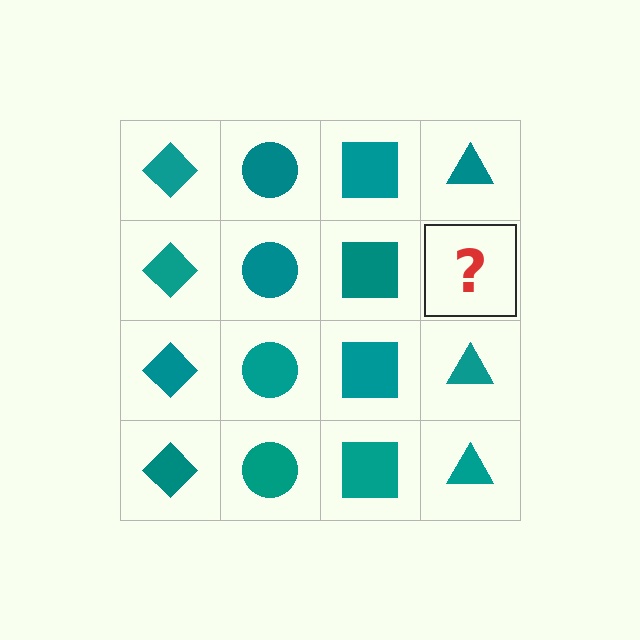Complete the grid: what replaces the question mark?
The question mark should be replaced with a teal triangle.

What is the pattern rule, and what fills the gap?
The rule is that each column has a consistent shape. The gap should be filled with a teal triangle.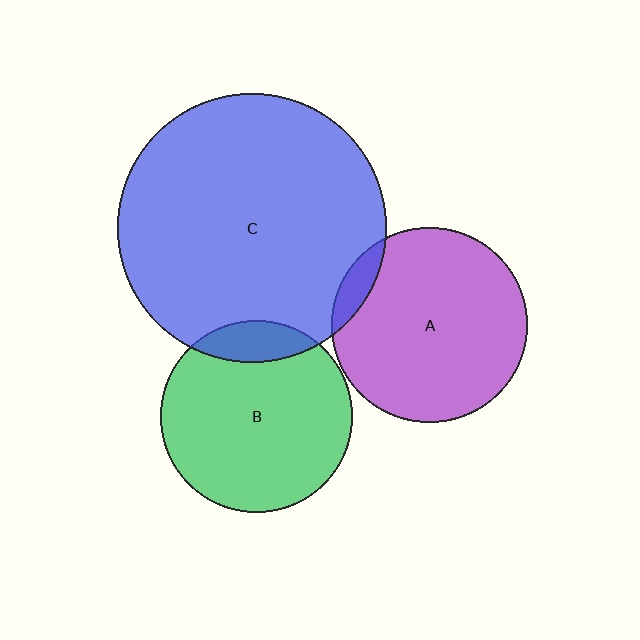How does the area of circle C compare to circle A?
Approximately 1.9 times.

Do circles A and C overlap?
Yes.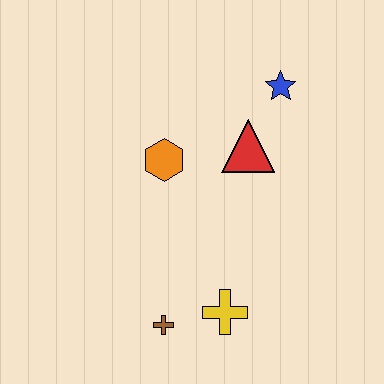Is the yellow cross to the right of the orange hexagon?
Yes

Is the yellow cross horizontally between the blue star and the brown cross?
Yes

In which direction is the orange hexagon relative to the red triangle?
The orange hexagon is to the left of the red triangle.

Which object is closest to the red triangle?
The blue star is closest to the red triangle.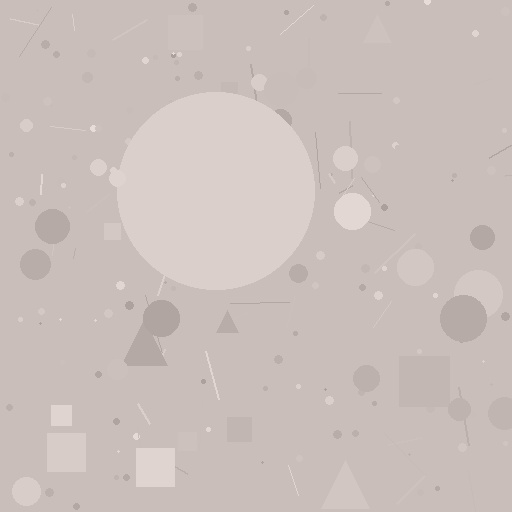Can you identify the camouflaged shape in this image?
The camouflaged shape is a circle.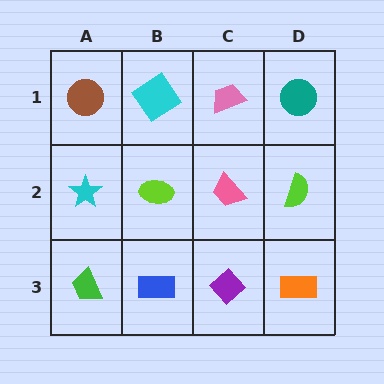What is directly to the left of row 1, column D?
A pink trapezoid.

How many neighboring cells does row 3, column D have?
2.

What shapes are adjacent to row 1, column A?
A cyan star (row 2, column A), a cyan diamond (row 1, column B).